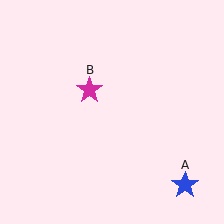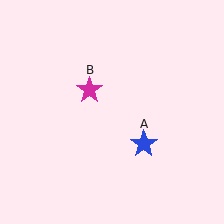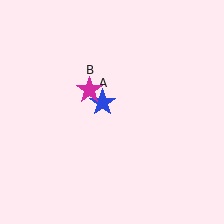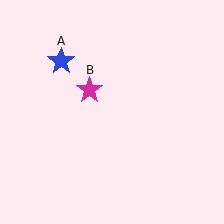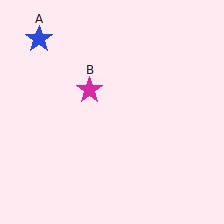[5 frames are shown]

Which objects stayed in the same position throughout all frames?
Magenta star (object B) remained stationary.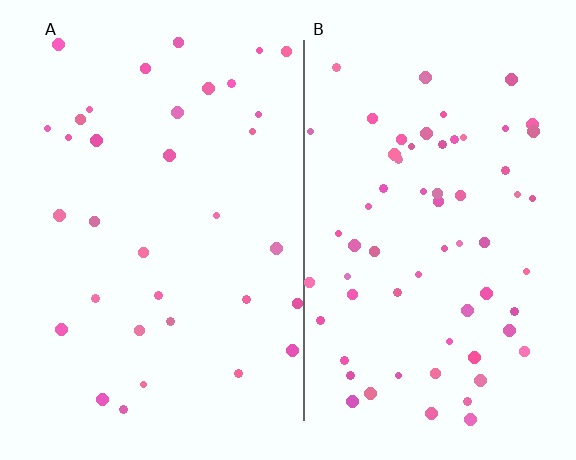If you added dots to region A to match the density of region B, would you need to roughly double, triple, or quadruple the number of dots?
Approximately double.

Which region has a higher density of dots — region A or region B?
B (the right).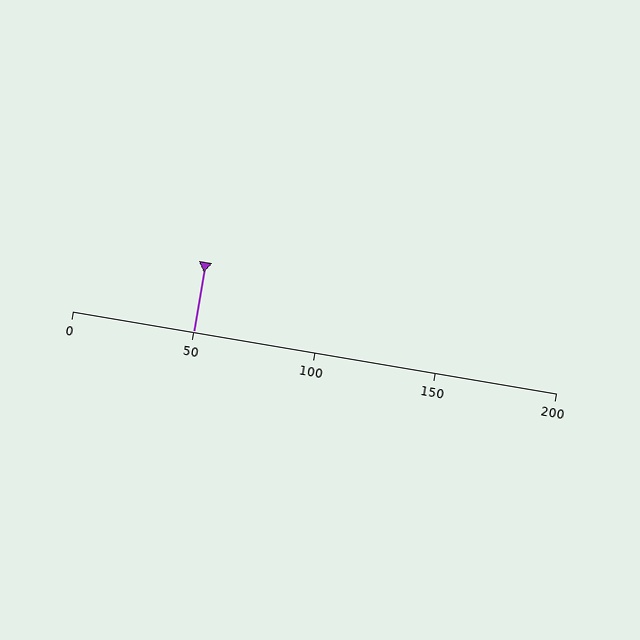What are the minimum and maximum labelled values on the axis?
The axis runs from 0 to 200.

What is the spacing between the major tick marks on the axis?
The major ticks are spaced 50 apart.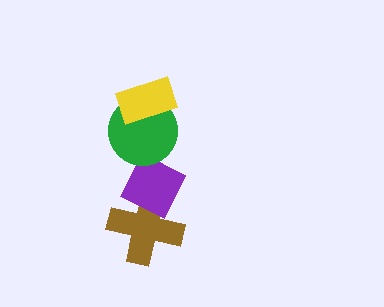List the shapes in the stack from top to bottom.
From top to bottom: the yellow rectangle, the green circle, the purple diamond, the brown cross.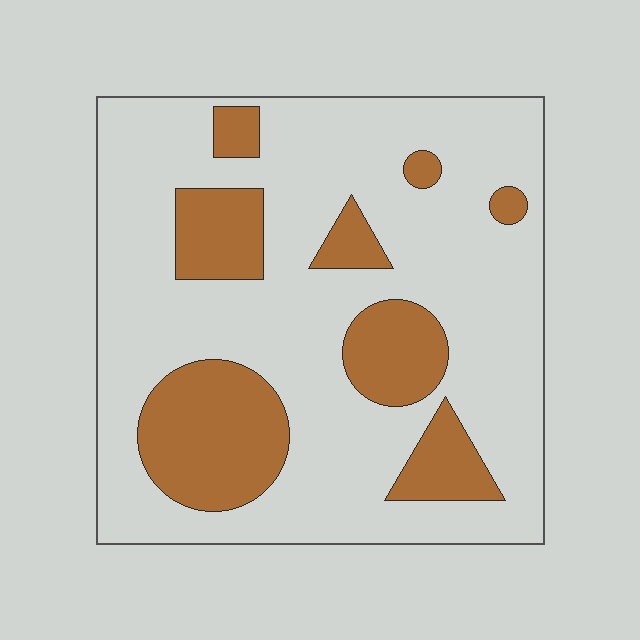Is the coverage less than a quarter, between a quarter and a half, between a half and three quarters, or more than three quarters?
Less than a quarter.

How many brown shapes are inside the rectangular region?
8.